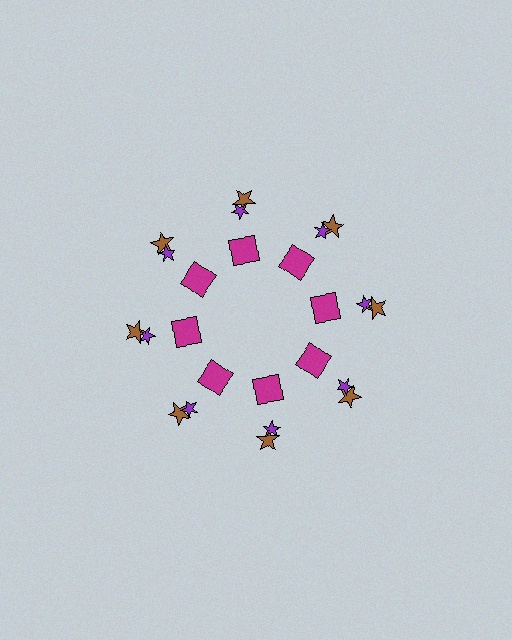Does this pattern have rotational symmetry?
Yes, this pattern has 8-fold rotational symmetry. It looks the same after rotating 45 degrees around the center.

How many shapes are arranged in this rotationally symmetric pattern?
There are 24 shapes, arranged in 8 groups of 3.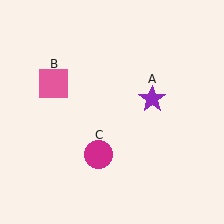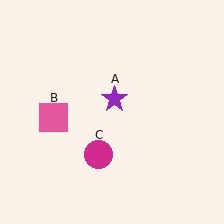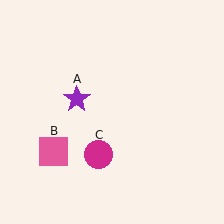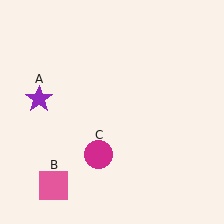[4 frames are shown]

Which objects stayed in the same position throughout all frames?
Magenta circle (object C) remained stationary.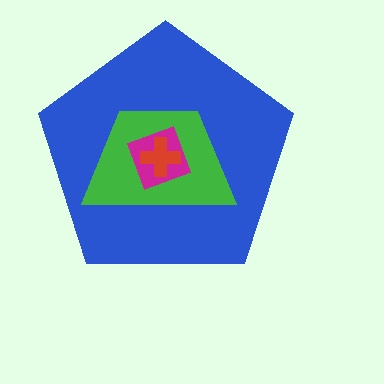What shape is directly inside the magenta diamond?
The red cross.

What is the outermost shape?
The blue pentagon.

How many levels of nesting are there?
4.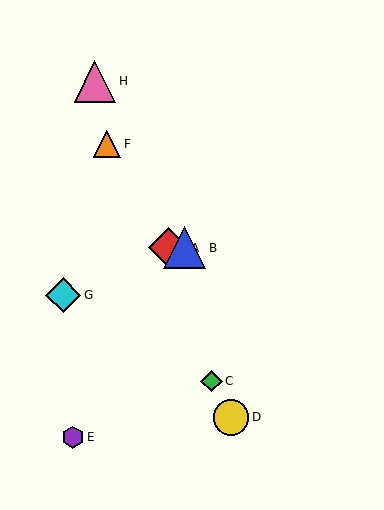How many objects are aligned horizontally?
2 objects (A, B) are aligned horizontally.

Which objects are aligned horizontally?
Objects A, B are aligned horizontally.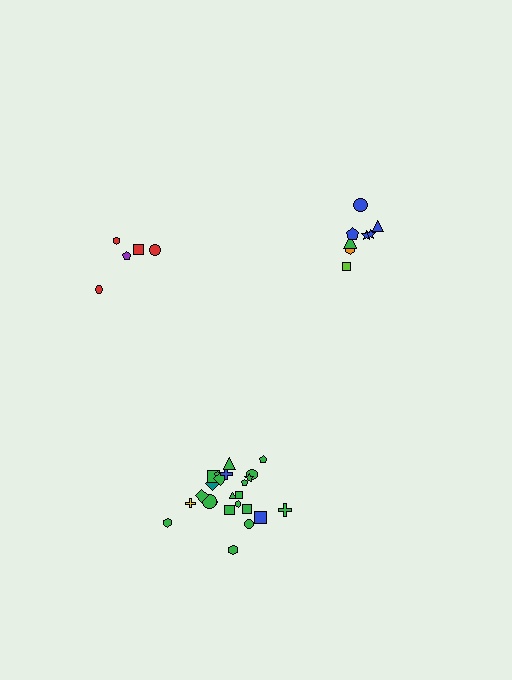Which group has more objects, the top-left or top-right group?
The top-right group.